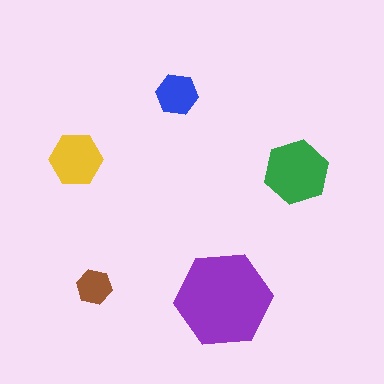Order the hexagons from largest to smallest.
the purple one, the green one, the yellow one, the blue one, the brown one.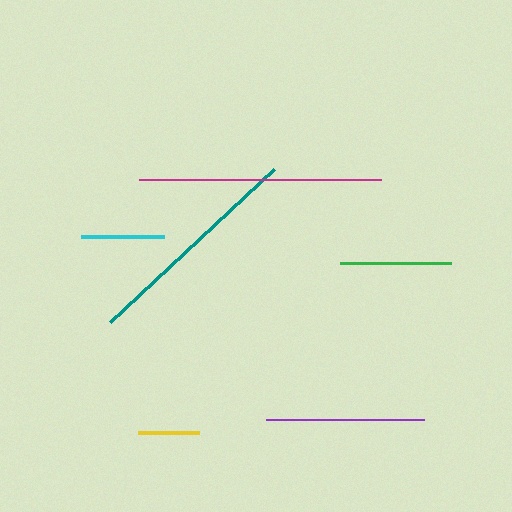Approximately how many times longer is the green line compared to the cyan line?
The green line is approximately 1.3 times the length of the cyan line.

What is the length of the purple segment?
The purple segment is approximately 159 pixels long.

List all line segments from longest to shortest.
From longest to shortest: magenta, teal, purple, green, cyan, yellow.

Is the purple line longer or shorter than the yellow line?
The purple line is longer than the yellow line.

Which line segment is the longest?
The magenta line is the longest at approximately 242 pixels.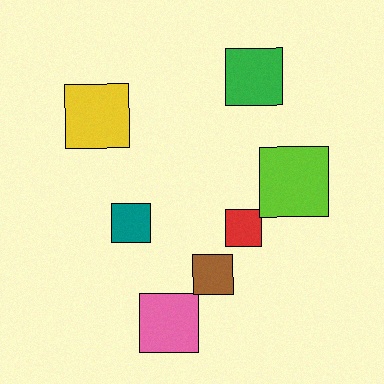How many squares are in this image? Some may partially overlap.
There are 7 squares.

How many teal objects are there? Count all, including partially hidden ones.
There is 1 teal object.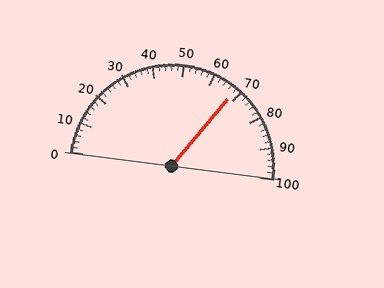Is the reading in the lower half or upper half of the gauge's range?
The reading is in the upper half of the range (0 to 100).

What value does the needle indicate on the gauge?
The needle indicates approximately 68.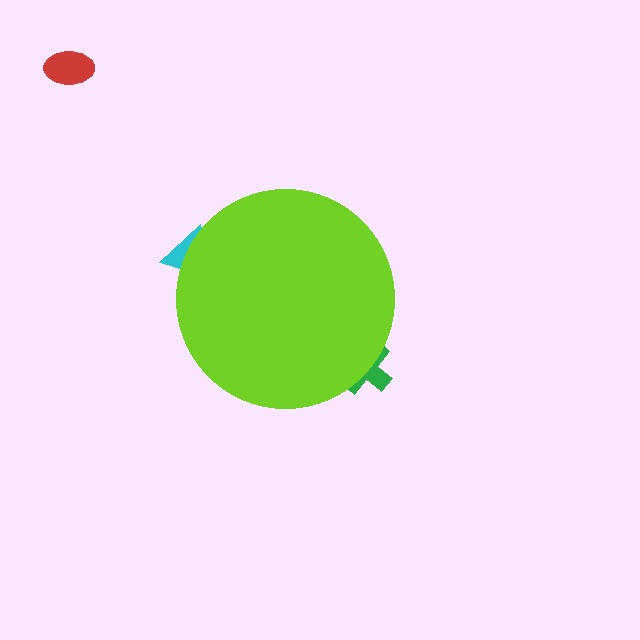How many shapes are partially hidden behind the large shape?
2 shapes are partially hidden.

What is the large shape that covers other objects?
A lime circle.